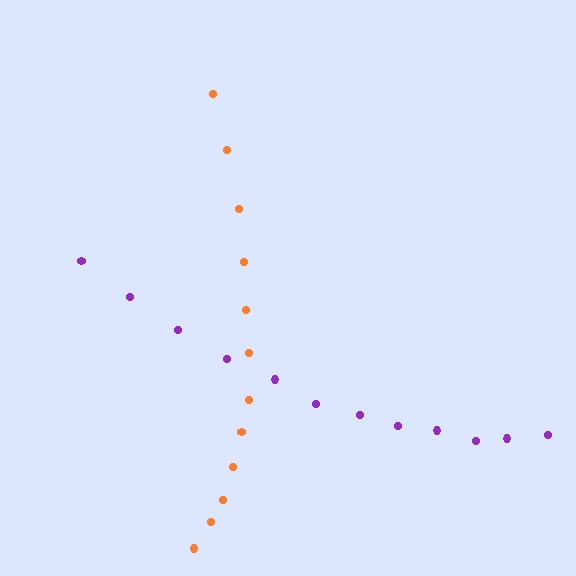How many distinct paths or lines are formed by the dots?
There are 2 distinct paths.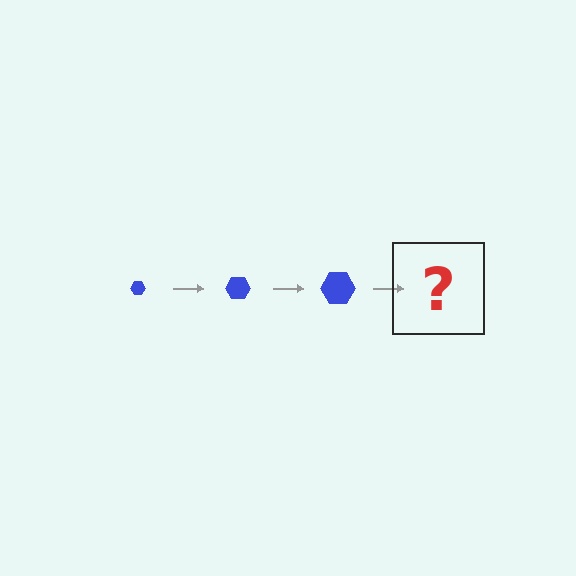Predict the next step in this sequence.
The next step is a blue hexagon, larger than the previous one.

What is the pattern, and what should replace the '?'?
The pattern is that the hexagon gets progressively larger each step. The '?' should be a blue hexagon, larger than the previous one.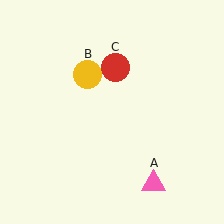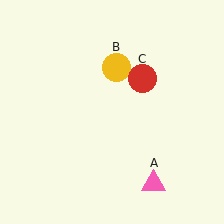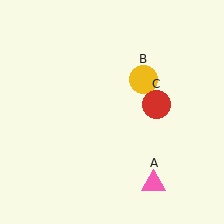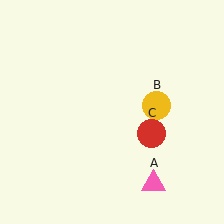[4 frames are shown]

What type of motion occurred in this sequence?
The yellow circle (object B), red circle (object C) rotated clockwise around the center of the scene.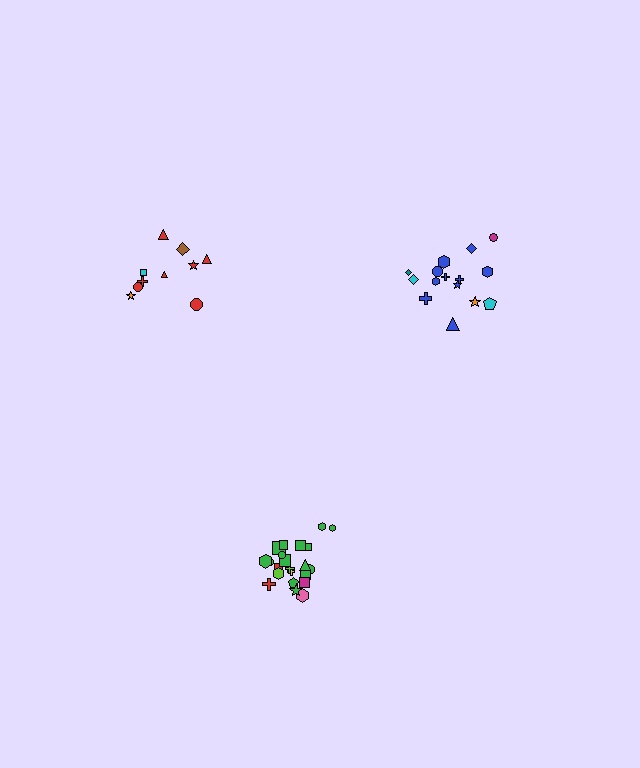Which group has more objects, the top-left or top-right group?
The top-right group.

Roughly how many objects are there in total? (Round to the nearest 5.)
Roughly 45 objects in total.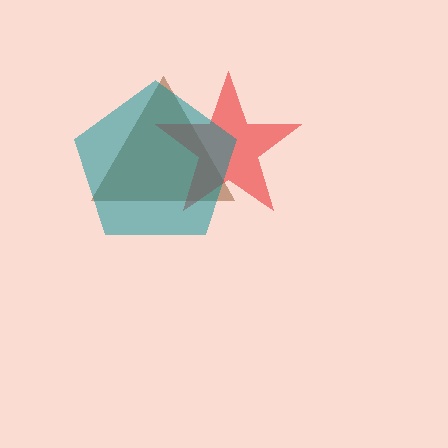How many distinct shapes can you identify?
There are 3 distinct shapes: a brown triangle, a red star, a teal pentagon.